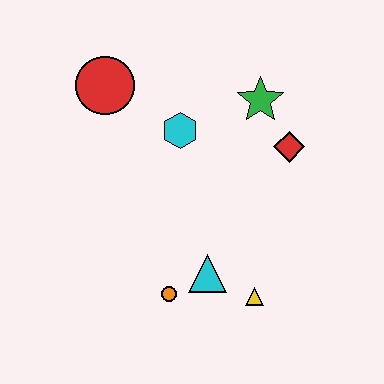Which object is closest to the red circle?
The cyan hexagon is closest to the red circle.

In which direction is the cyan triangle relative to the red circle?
The cyan triangle is below the red circle.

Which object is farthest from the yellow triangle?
The red circle is farthest from the yellow triangle.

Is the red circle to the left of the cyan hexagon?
Yes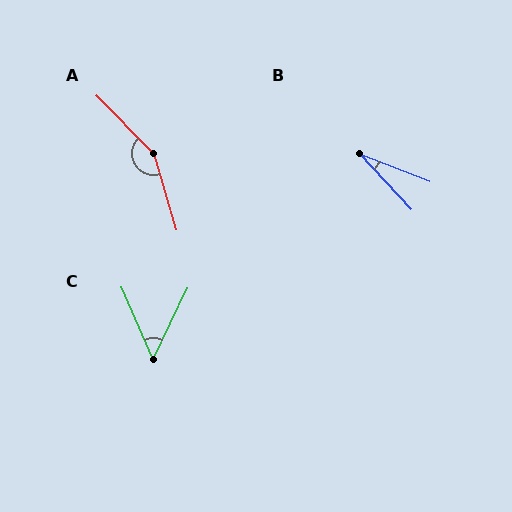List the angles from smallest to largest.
B (26°), C (49°), A (152°).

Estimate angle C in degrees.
Approximately 49 degrees.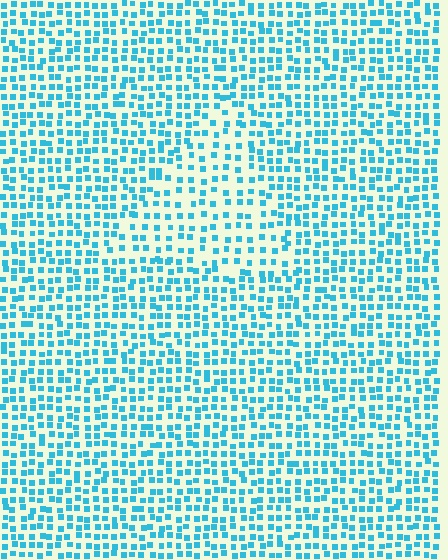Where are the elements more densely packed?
The elements are more densely packed outside the triangle boundary.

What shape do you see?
I see a triangle.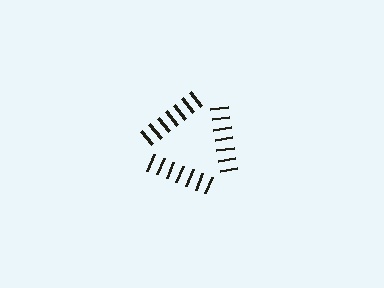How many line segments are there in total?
21 — 7 along each of the 3 edges.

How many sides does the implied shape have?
3 sides — the line-ends trace a triangle.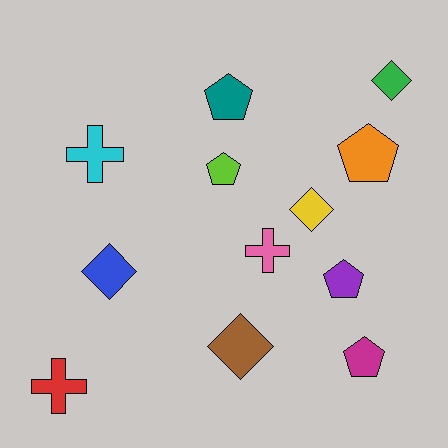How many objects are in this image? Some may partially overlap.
There are 12 objects.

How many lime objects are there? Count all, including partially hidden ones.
There is 1 lime object.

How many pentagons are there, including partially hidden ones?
There are 5 pentagons.